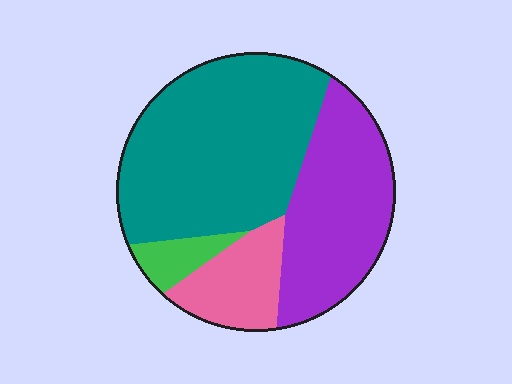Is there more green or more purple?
Purple.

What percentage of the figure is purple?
Purple covers 31% of the figure.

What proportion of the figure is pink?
Pink covers roughly 15% of the figure.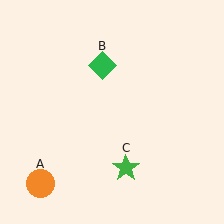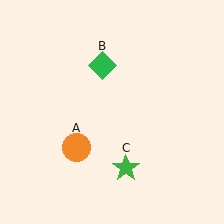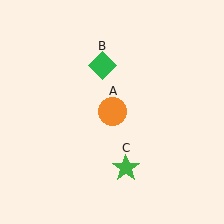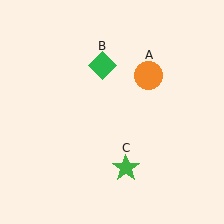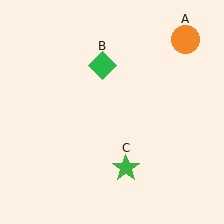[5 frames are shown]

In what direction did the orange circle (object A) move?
The orange circle (object A) moved up and to the right.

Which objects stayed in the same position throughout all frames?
Green diamond (object B) and green star (object C) remained stationary.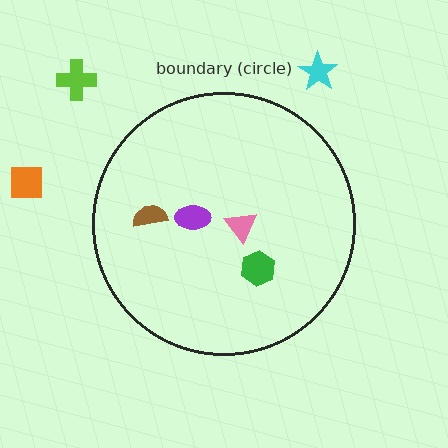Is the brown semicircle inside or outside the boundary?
Inside.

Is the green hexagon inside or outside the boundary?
Inside.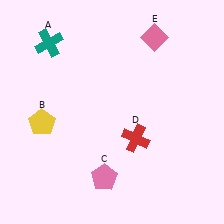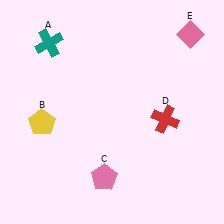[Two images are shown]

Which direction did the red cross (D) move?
The red cross (D) moved right.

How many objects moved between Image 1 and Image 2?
2 objects moved between the two images.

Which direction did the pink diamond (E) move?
The pink diamond (E) moved right.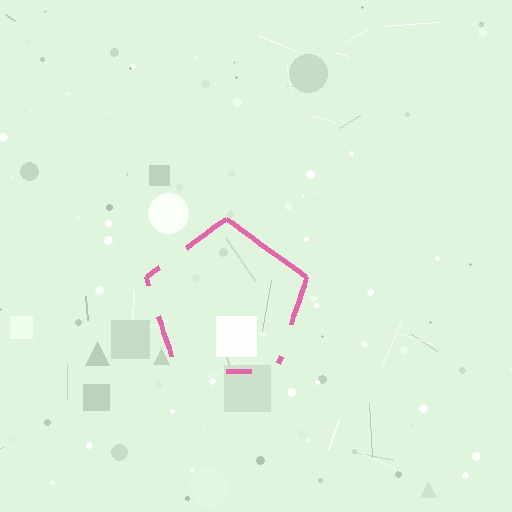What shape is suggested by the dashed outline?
The dashed outline suggests a pentagon.